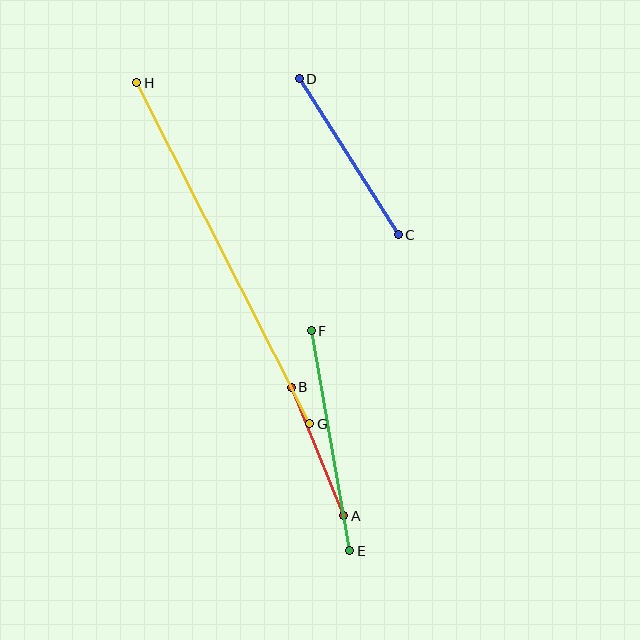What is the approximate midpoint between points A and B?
The midpoint is at approximately (318, 452) pixels.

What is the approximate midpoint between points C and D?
The midpoint is at approximately (349, 157) pixels.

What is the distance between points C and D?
The distance is approximately 185 pixels.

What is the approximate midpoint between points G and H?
The midpoint is at approximately (223, 253) pixels.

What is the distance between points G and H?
The distance is approximately 383 pixels.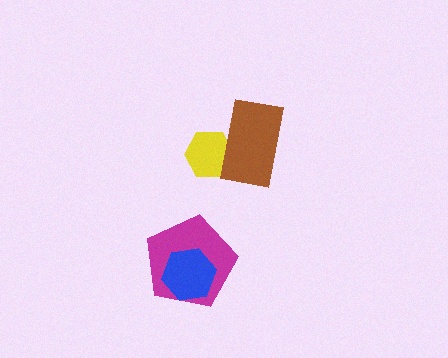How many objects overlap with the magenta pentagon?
1 object overlaps with the magenta pentagon.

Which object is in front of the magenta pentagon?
The blue hexagon is in front of the magenta pentagon.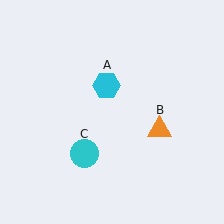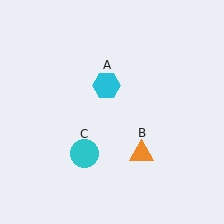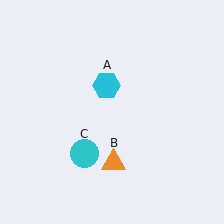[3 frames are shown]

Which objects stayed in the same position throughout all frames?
Cyan hexagon (object A) and cyan circle (object C) remained stationary.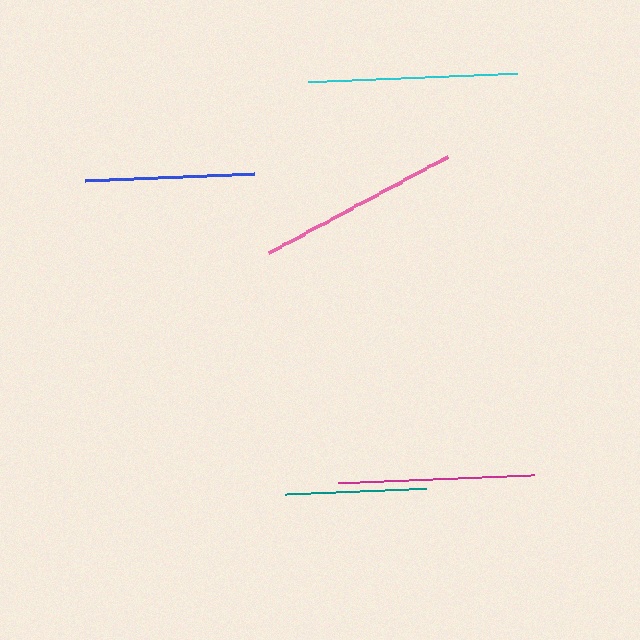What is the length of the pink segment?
The pink segment is approximately 203 pixels long.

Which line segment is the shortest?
The teal line is the shortest at approximately 141 pixels.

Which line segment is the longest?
The cyan line is the longest at approximately 209 pixels.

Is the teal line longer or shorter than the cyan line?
The cyan line is longer than the teal line.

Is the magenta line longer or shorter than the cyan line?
The cyan line is longer than the magenta line.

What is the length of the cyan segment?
The cyan segment is approximately 209 pixels long.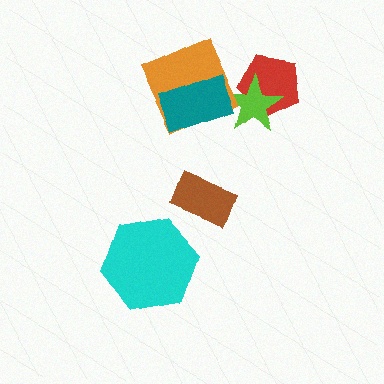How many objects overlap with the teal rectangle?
1 object overlaps with the teal rectangle.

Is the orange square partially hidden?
Yes, it is partially covered by another shape.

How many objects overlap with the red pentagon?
1 object overlaps with the red pentagon.